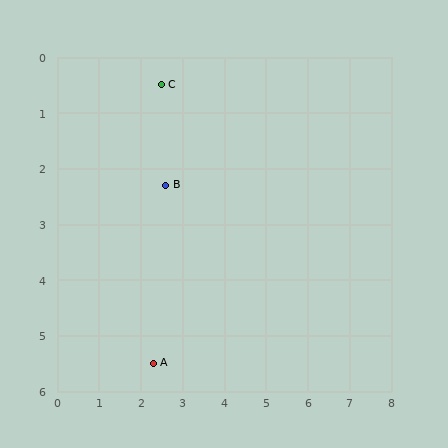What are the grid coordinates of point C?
Point C is at approximately (2.5, 0.5).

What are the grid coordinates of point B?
Point B is at approximately (2.6, 2.3).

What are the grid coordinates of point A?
Point A is at approximately (2.3, 5.5).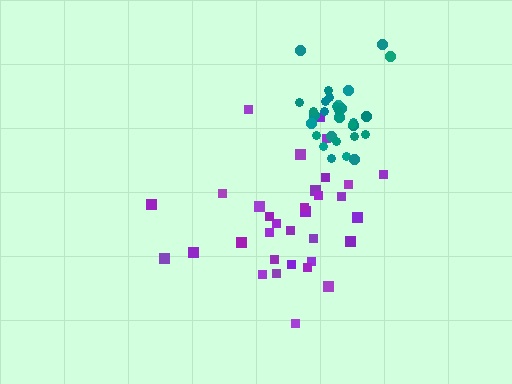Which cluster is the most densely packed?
Teal.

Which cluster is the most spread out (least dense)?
Purple.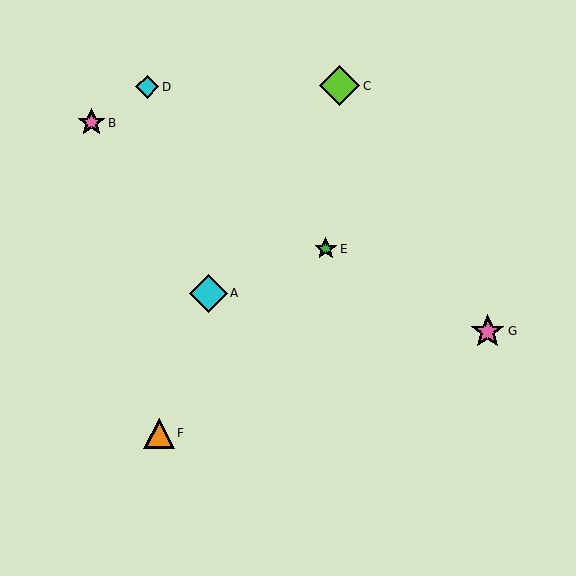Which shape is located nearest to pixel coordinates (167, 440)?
The orange triangle (labeled F) at (159, 433) is nearest to that location.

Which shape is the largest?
The lime diamond (labeled C) is the largest.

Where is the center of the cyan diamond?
The center of the cyan diamond is at (147, 87).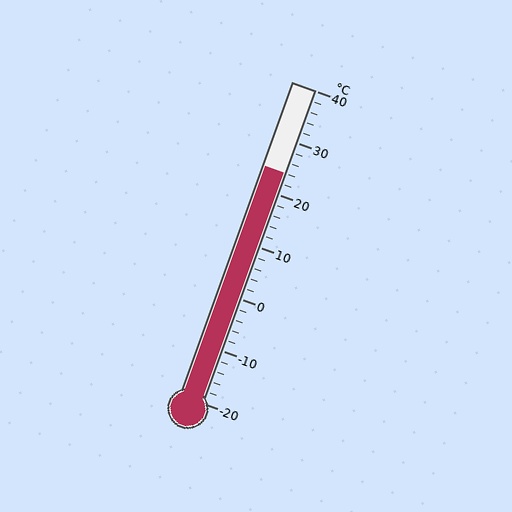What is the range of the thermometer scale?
The thermometer scale ranges from -20°C to 40°C.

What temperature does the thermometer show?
The thermometer shows approximately 24°C.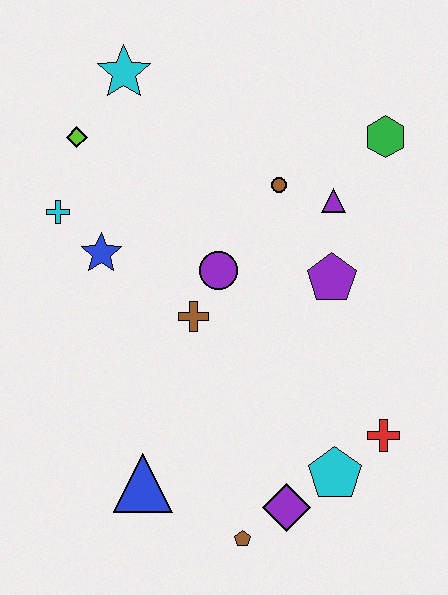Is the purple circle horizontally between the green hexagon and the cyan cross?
Yes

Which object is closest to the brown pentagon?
The purple diamond is closest to the brown pentagon.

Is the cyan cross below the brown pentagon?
No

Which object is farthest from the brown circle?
The brown pentagon is farthest from the brown circle.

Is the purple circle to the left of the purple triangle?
Yes